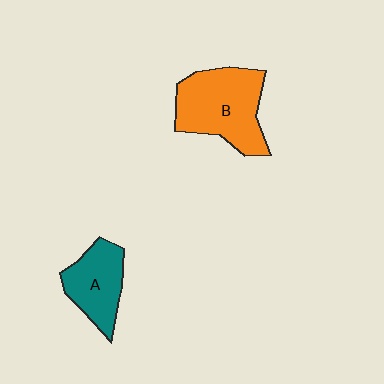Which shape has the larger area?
Shape B (orange).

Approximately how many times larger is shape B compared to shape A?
Approximately 1.5 times.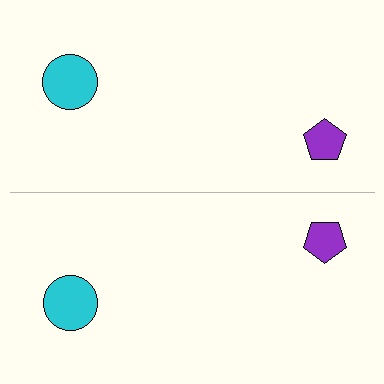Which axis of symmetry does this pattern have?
The pattern has a horizontal axis of symmetry running through the center of the image.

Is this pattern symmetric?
Yes, this pattern has bilateral (reflection) symmetry.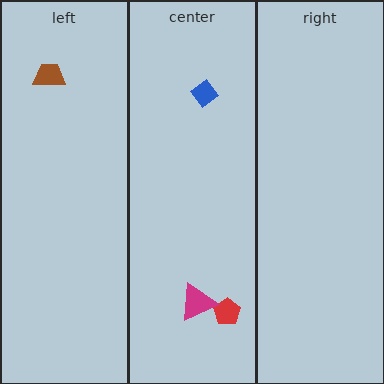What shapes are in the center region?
The blue diamond, the red pentagon, the magenta triangle.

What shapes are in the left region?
The brown trapezoid.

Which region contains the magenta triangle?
The center region.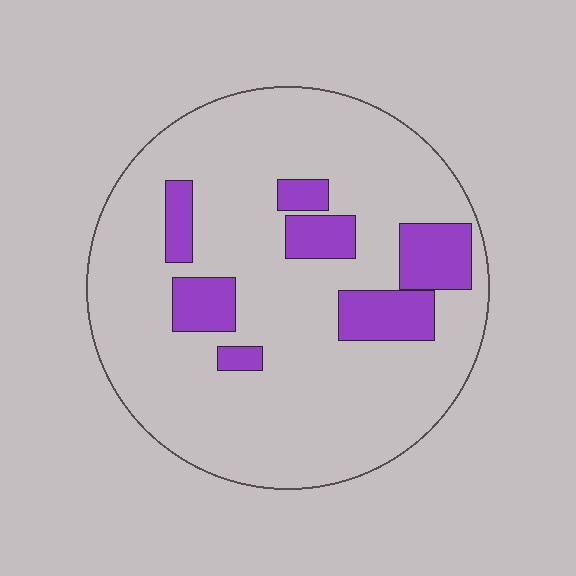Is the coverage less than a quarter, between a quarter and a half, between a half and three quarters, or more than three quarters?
Less than a quarter.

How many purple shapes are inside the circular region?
7.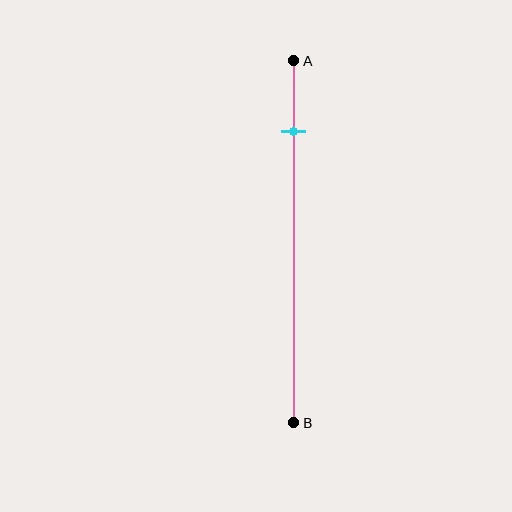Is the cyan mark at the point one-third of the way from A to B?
No, the mark is at about 20% from A, not at the 33% one-third point.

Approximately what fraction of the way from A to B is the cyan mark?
The cyan mark is approximately 20% of the way from A to B.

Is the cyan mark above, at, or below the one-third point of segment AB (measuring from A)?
The cyan mark is above the one-third point of segment AB.